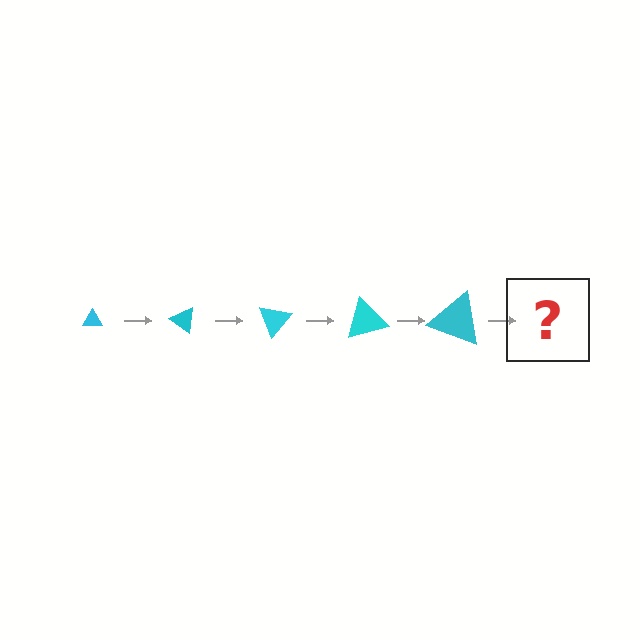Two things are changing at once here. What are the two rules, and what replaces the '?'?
The two rules are that the triangle grows larger each step and it rotates 35 degrees each step. The '?' should be a triangle, larger than the previous one and rotated 175 degrees from the start.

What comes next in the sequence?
The next element should be a triangle, larger than the previous one and rotated 175 degrees from the start.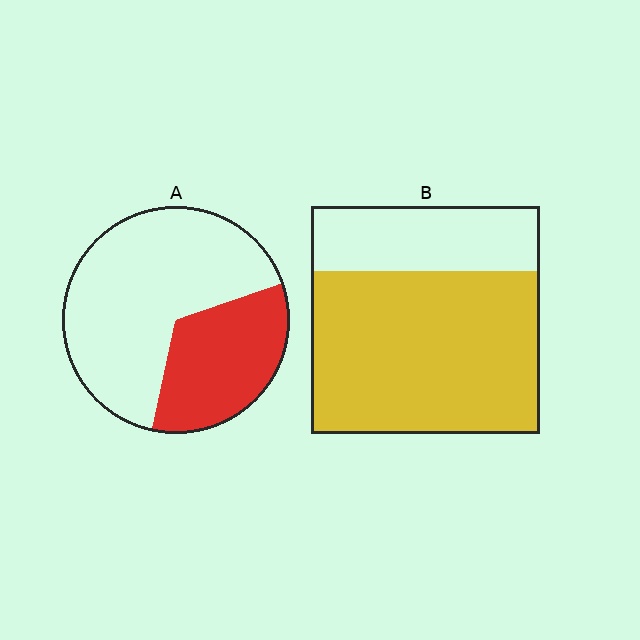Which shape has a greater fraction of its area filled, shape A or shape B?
Shape B.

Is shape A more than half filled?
No.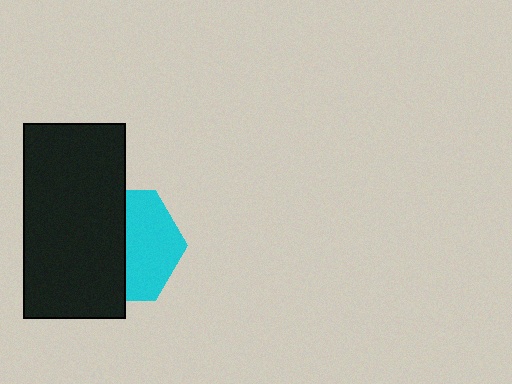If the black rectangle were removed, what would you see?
You would see the complete cyan hexagon.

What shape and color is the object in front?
The object in front is a black rectangle.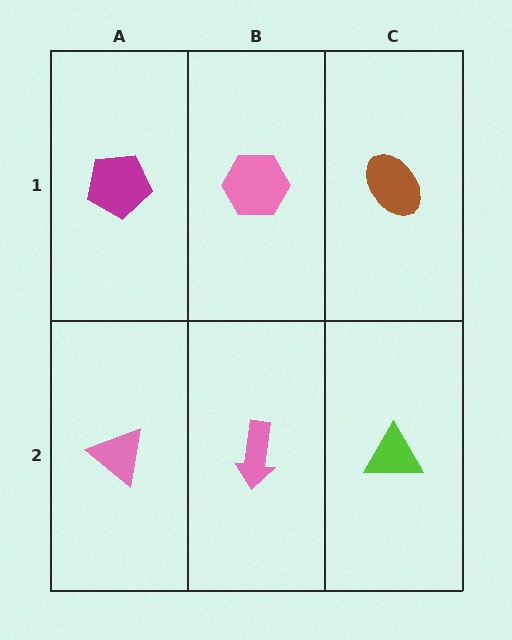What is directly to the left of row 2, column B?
A pink triangle.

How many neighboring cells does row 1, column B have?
3.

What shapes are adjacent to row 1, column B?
A pink arrow (row 2, column B), a magenta pentagon (row 1, column A), a brown ellipse (row 1, column C).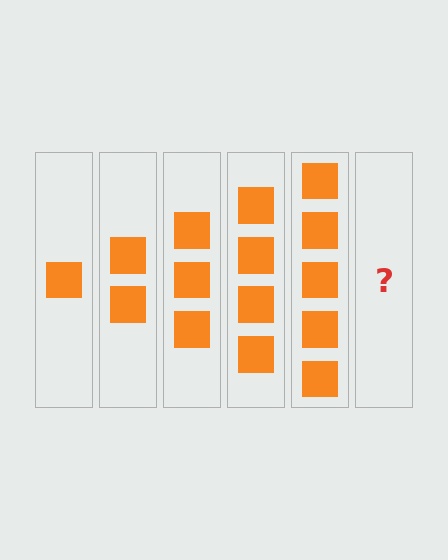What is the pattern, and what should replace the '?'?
The pattern is that each step adds one more square. The '?' should be 6 squares.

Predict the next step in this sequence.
The next step is 6 squares.